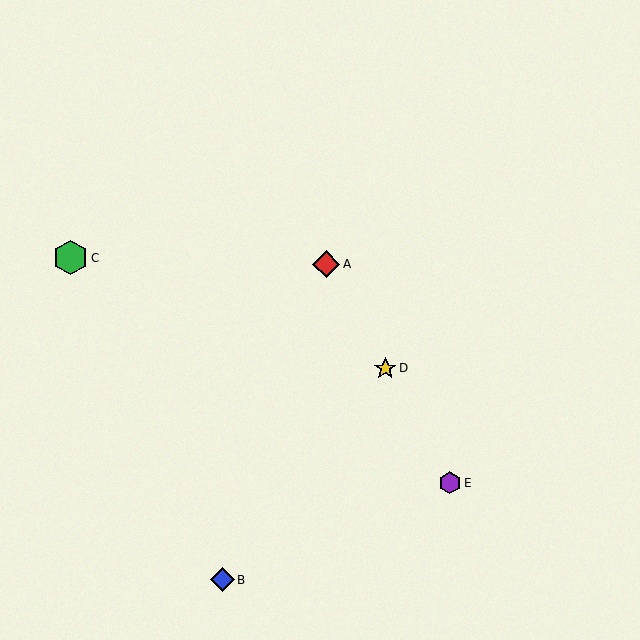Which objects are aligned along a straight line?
Objects A, D, E are aligned along a straight line.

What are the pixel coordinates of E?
Object E is at (450, 483).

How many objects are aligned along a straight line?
3 objects (A, D, E) are aligned along a straight line.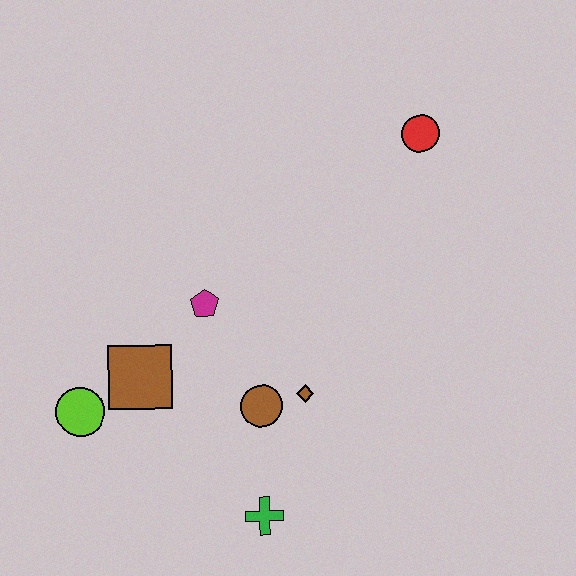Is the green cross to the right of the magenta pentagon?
Yes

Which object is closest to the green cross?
The brown circle is closest to the green cross.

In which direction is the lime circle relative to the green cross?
The lime circle is to the left of the green cross.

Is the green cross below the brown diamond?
Yes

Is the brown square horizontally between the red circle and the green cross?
No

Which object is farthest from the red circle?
The lime circle is farthest from the red circle.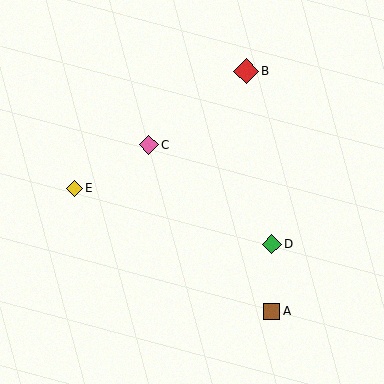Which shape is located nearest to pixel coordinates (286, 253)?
The green diamond (labeled D) at (272, 244) is nearest to that location.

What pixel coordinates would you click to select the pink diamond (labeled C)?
Click at (149, 145) to select the pink diamond C.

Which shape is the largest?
The red diamond (labeled B) is the largest.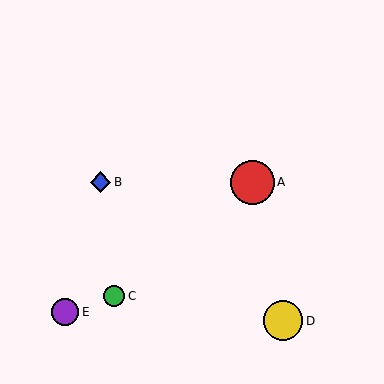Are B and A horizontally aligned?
Yes, both are at y≈182.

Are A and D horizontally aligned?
No, A is at y≈182 and D is at y≈321.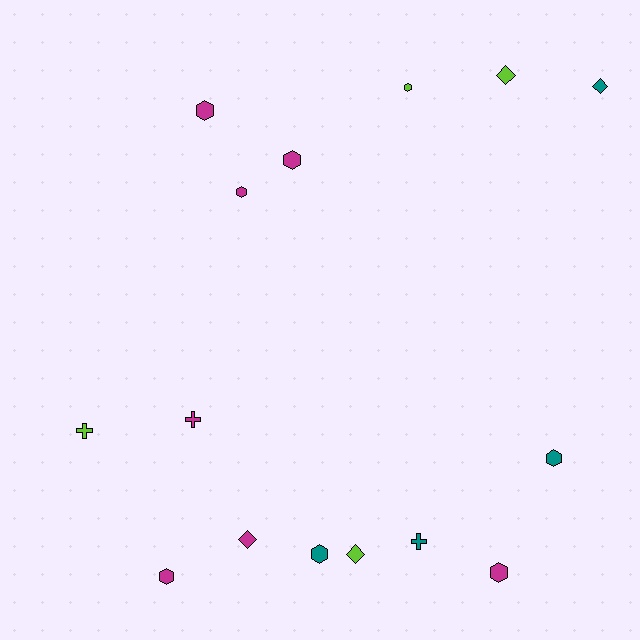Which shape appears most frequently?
Hexagon, with 8 objects.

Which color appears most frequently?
Magenta, with 7 objects.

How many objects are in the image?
There are 15 objects.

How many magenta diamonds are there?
There is 1 magenta diamond.